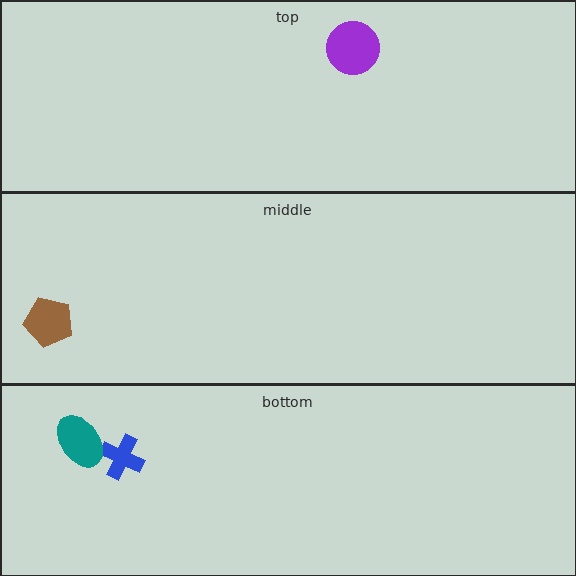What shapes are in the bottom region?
The blue cross, the teal ellipse.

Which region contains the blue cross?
The bottom region.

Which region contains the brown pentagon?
The middle region.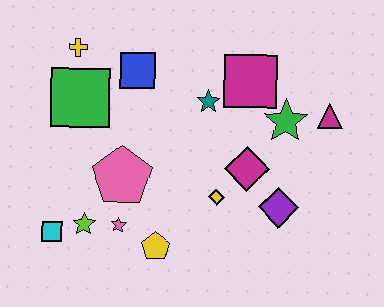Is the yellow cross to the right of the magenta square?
No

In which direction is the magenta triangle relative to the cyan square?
The magenta triangle is to the right of the cyan square.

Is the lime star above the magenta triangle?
No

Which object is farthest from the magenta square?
The cyan square is farthest from the magenta square.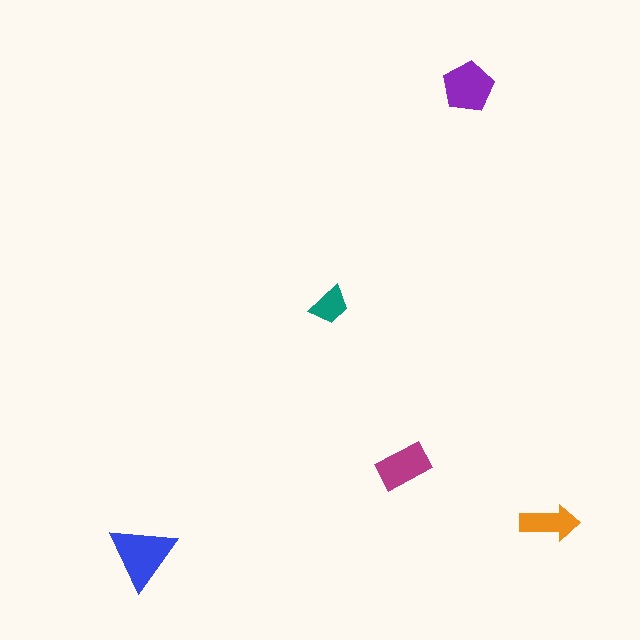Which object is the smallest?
The teal trapezoid.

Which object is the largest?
The blue triangle.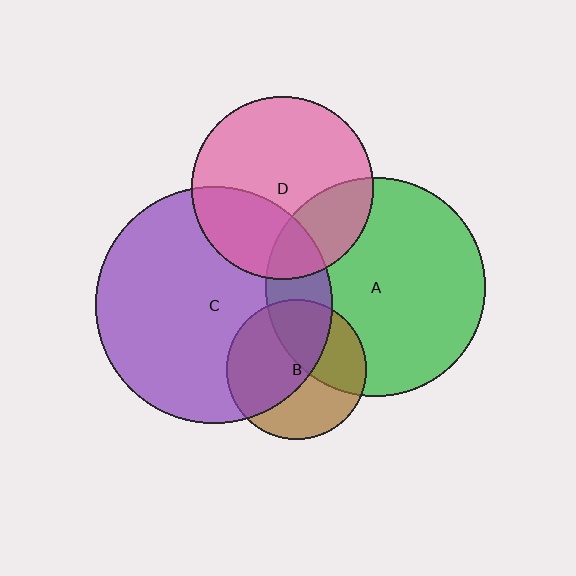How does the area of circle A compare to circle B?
Approximately 2.5 times.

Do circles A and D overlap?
Yes.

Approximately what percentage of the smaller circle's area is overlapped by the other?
Approximately 25%.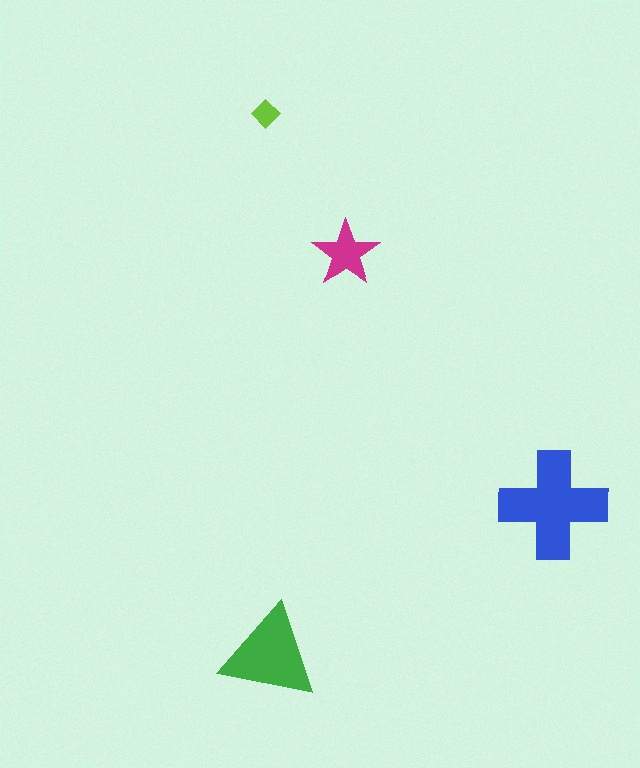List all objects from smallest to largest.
The lime diamond, the magenta star, the green triangle, the blue cross.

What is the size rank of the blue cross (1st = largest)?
1st.